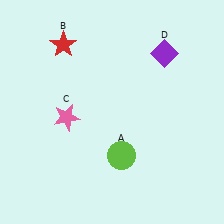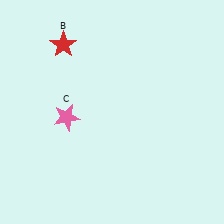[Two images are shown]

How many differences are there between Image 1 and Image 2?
There are 2 differences between the two images.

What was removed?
The purple diamond (D), the lime circle (A) were removed in Image 2.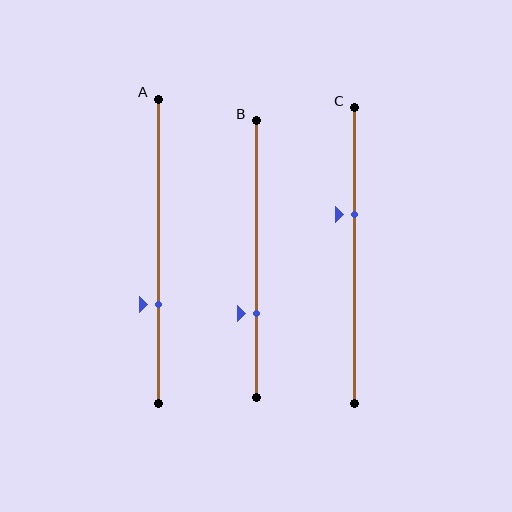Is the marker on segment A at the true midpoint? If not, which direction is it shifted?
No, the marker on segment A is shifted downward by about 18% of the segment length.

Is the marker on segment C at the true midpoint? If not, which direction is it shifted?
No, the marker on segment C is shifted upward by about 14% of the segment length.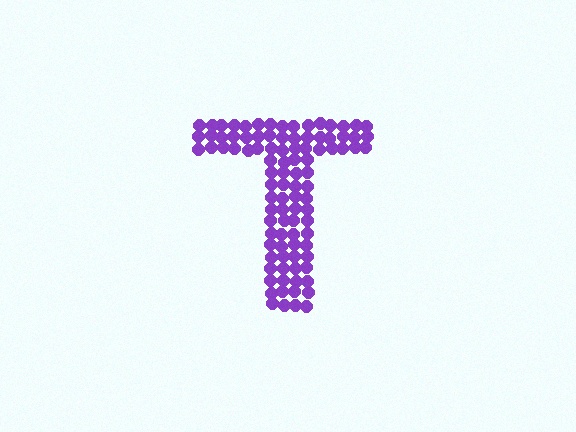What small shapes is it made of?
It is made of small circles.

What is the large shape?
The large shape is the letter T.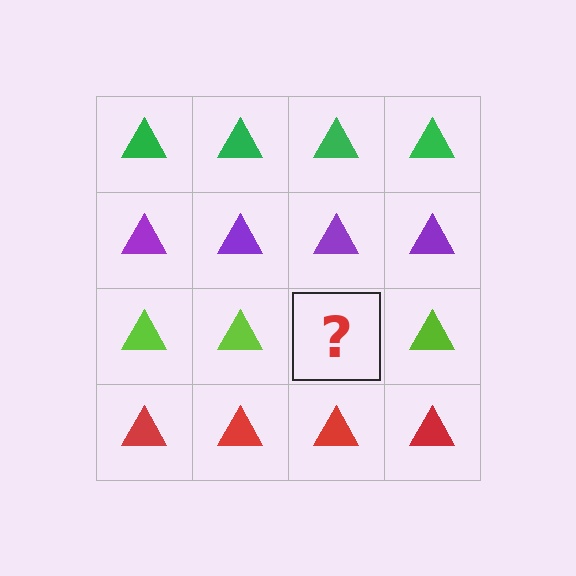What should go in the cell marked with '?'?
The missing cell should contain a lime triangle.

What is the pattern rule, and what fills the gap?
The rule is that each row has a consistent color. The gap should be filled with a lime triangle.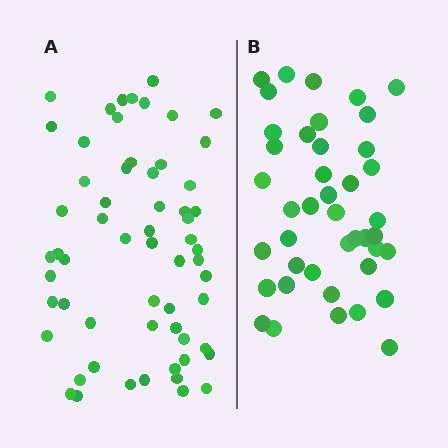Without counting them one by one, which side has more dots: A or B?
Region A (the left region) has more dots.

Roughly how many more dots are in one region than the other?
Region A has approximately 20 more dots than region B.